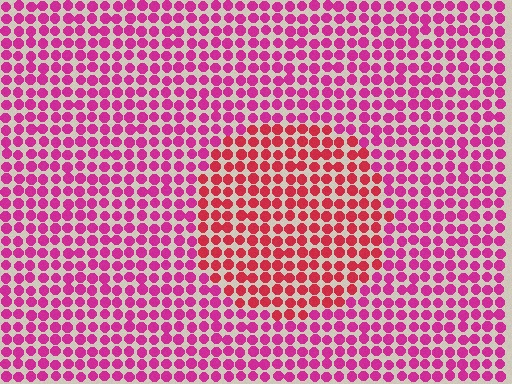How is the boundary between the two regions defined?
The boundary is defined purely by a slight shift in hue (about 30 degrees). Spacing, size, and orientation are identical on both sides.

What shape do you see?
I see a circle.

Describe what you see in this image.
The image is filled with small magenta elements in a uniform arrangement. A circle-shaped region is visible where the elements are tinted to a slightly different hue, forming a subtle color boundary.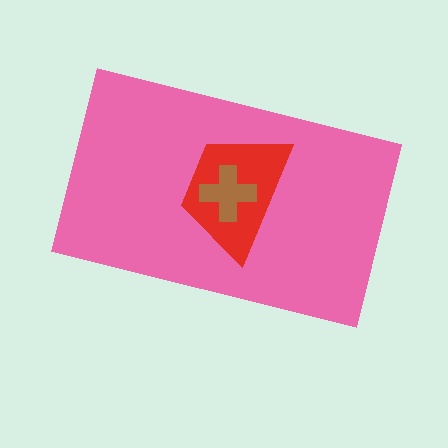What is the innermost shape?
The brown cross.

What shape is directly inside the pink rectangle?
The red trapezoid.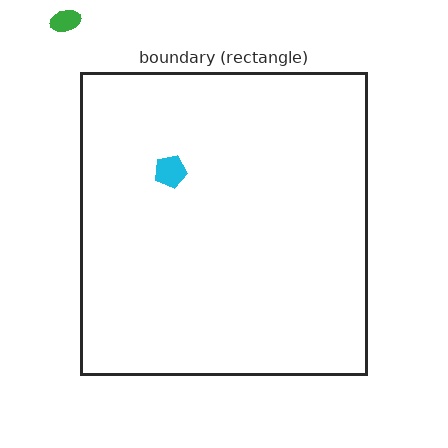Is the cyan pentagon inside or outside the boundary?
Inside.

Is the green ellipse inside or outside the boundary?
Outside.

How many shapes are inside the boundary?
1 inside, 1 outside.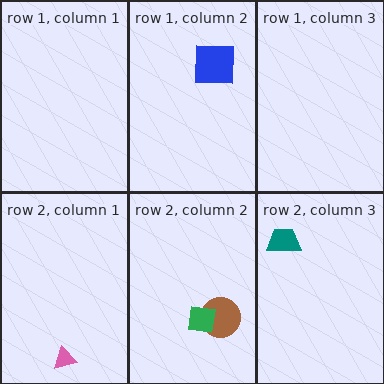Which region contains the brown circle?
The row 2, column 2 region.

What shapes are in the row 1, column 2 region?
The blue square.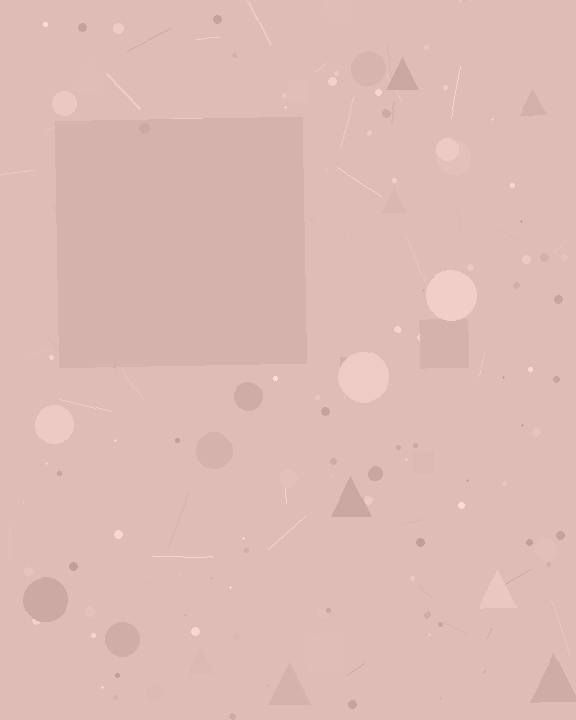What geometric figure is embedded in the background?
A square is embedded in the background.